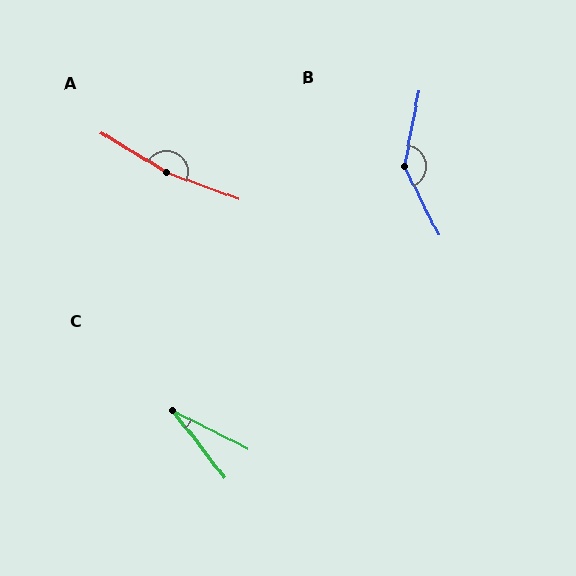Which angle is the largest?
A, at approximately 169 degrees.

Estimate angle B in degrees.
Approximately 143 degrees.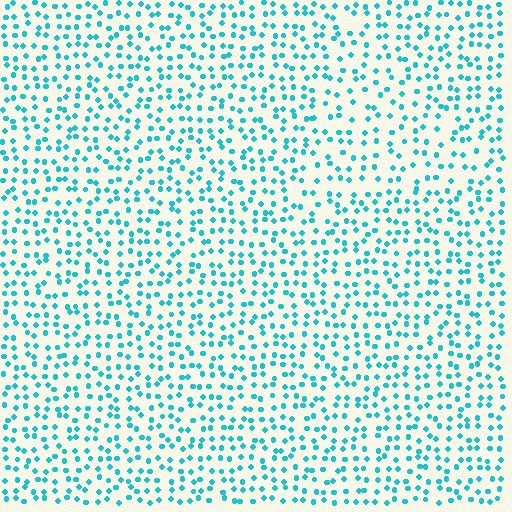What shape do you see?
I see a triangle.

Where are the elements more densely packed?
The elements are more densely packed outside the triangle boundary.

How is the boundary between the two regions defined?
The boundary is defined by a change in element density (approximately 1.4x ratio). All elements are the same color, size, and shape.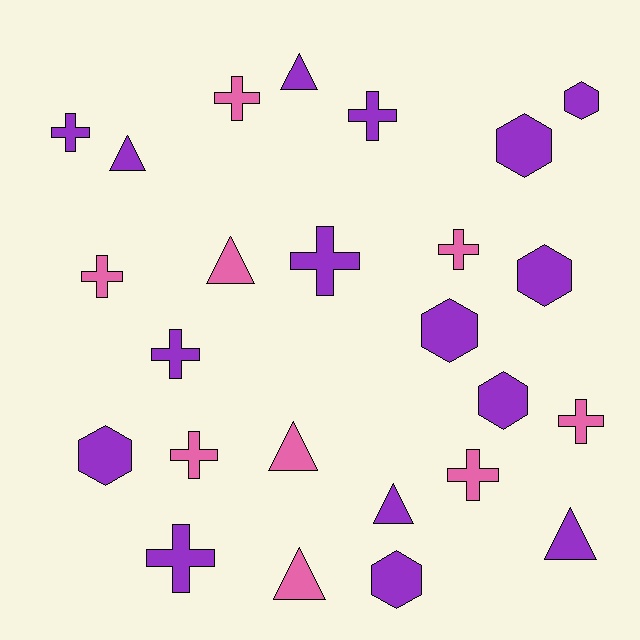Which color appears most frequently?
Purple, with 16 objects.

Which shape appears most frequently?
Cross, with 11 objects.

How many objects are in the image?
There are 25 objects.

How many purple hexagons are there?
There are 7 purple hexagons.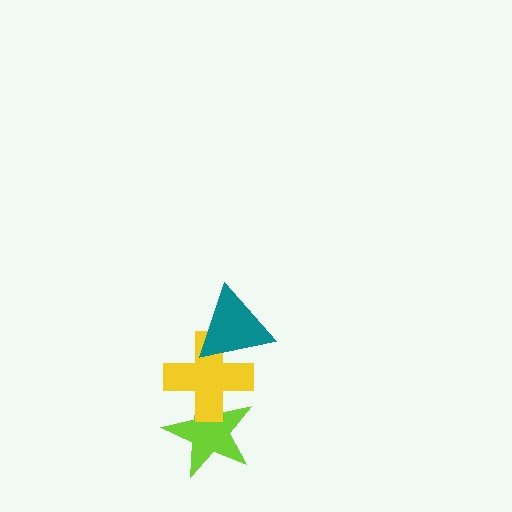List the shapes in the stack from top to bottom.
From top to bottom: the teal triangle, the yellow cross, the lime star.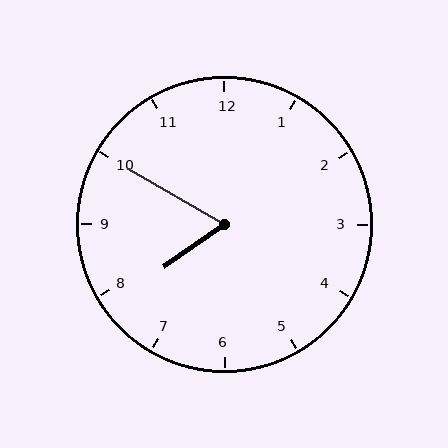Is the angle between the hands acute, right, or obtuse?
It is acute.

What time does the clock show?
7:50.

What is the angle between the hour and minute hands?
Approximately 65 degrees.